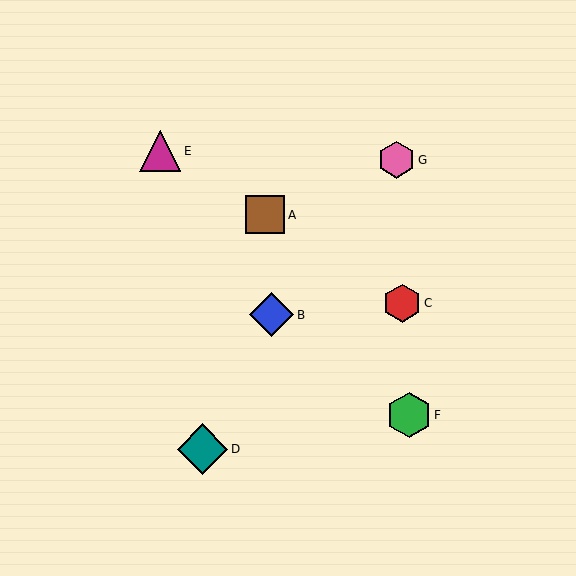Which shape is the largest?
The teal diamond (labeled D) is the largest.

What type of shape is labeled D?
Shape D is a teal diamond.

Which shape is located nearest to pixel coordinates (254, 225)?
The brown square (labeled A) at (265, 215) is nearest to that location.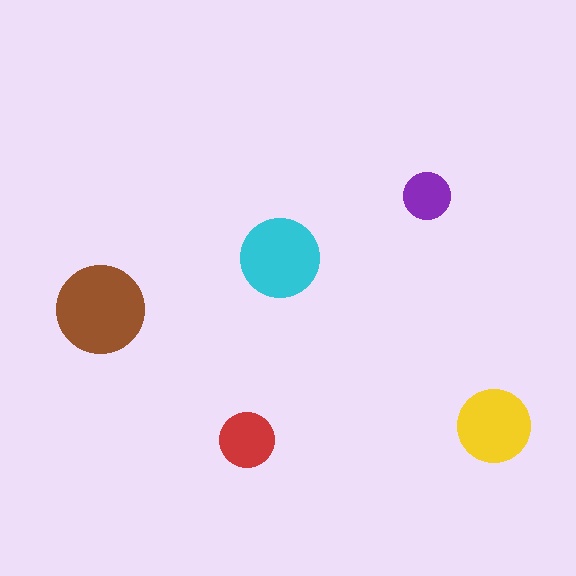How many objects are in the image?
There are 5 objects in the image.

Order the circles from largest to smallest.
the brown one, the cyan one, the yellow one, the red one, the purple one.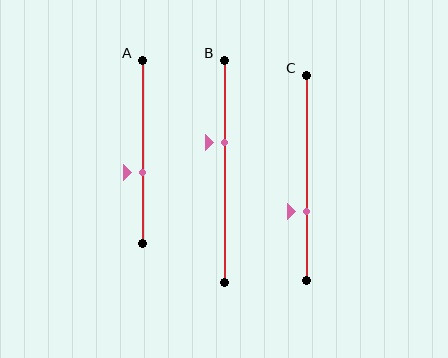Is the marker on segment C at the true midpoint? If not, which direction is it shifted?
No, the marker on segment C is shifted downward by about 16% of the segment length.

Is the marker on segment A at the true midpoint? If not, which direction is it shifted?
No, the marker on segment A is shifted downward by about 12% of the segment length.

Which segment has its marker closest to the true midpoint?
Segment A has its marker closest to the true midpoint.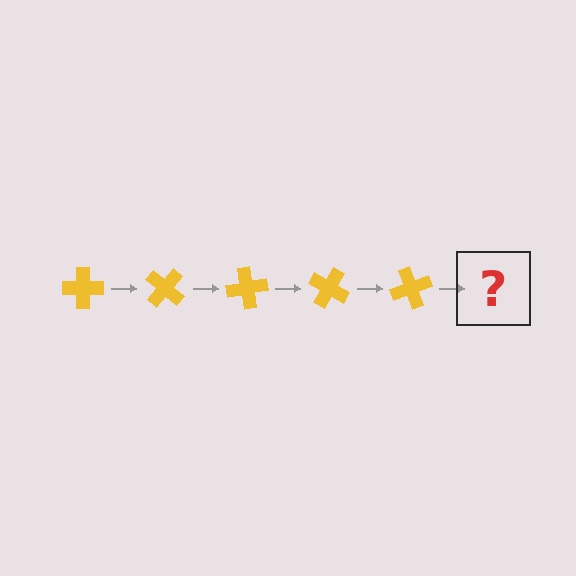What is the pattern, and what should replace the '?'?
The pattern is that the cross rotates 40 degrees each step. The '?' should be a yellow cross rotated 200 degrees.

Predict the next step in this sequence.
The next step is a yellow cross rotated 200 degrees.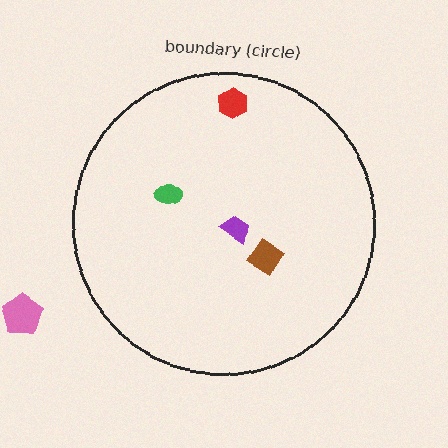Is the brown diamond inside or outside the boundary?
Inside.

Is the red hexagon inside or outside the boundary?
Inside.